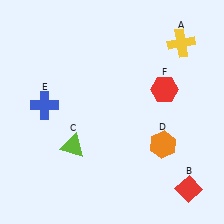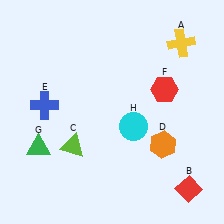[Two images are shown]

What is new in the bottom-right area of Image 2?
A cyan circle (H) was added in the bottom-right area of Image 2.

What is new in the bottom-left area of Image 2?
A green triangle (G) was added in the bottom-left area of Image 2.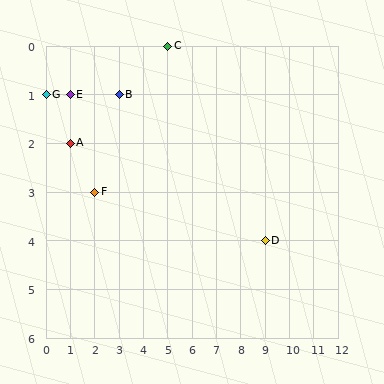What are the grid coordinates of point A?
Point A is at grid coordinates (1, 2).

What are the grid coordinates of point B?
Point B is at grid coordinates (3, 1).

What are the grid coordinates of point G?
Point G is at grid coordinates (0, 1).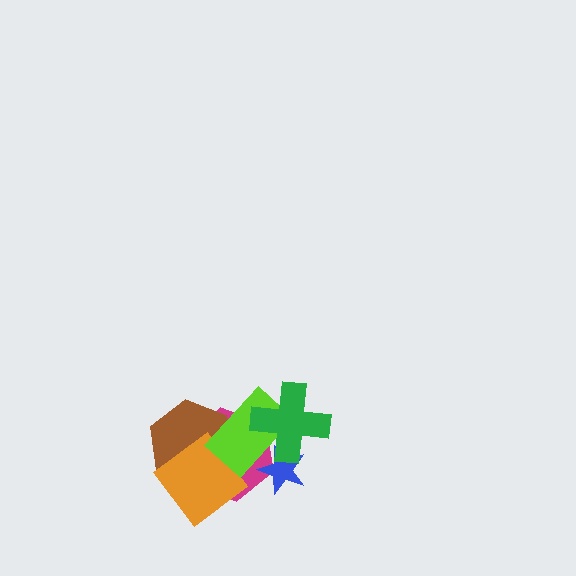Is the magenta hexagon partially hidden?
Yes, it is partially covered by another shape.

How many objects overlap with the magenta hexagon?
5 objects overlap with the magenta hexagon.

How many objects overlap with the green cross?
3 objects overlap with the green cross.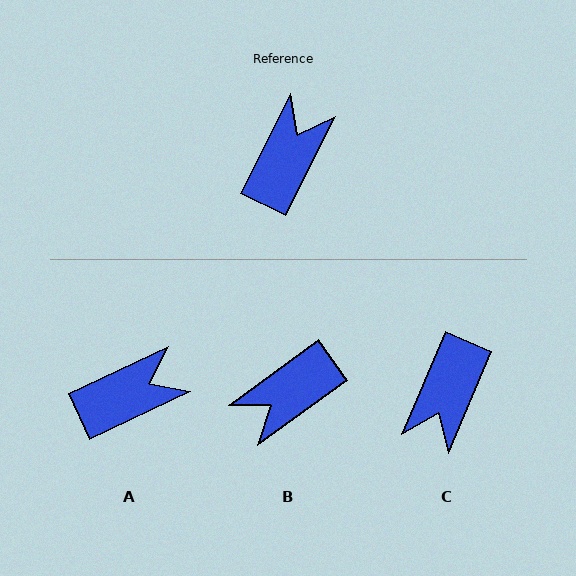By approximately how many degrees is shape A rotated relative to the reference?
Approximately 38 degrees clockwise.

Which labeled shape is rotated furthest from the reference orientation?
C, about 176 degrees away.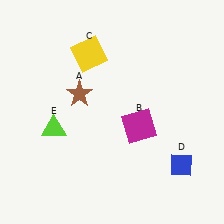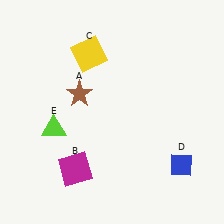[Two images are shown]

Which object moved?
The magenta square (B) moved left.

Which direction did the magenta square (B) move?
The magenta square (B) moved left.